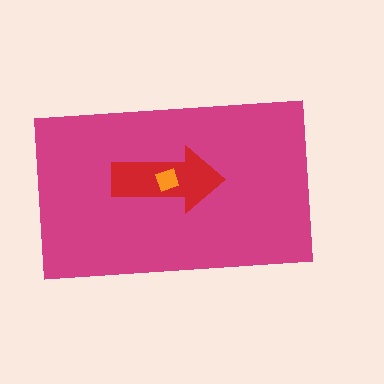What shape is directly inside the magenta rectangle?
The red arrow.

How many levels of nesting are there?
3.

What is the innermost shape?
The orange diamond.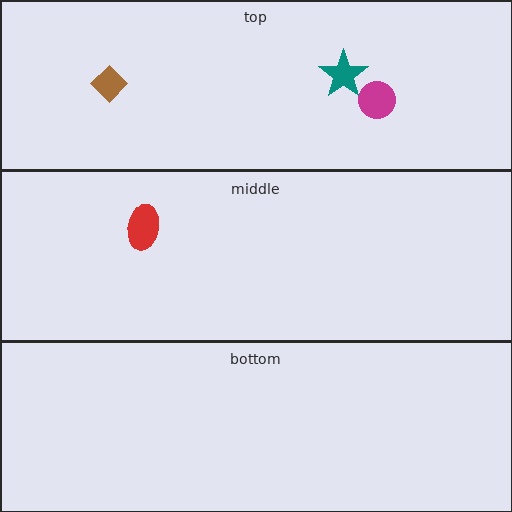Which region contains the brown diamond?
The top region.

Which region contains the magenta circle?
The top region.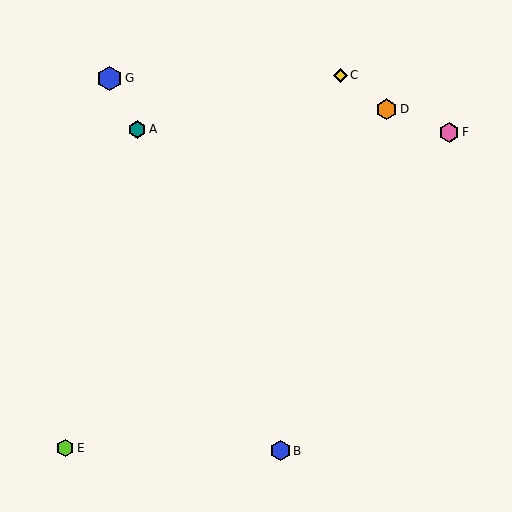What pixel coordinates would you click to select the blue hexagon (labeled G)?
Click at (110, 78) to select the blue hexagon G.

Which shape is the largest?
The blue hexagon (labeled G) is the largest.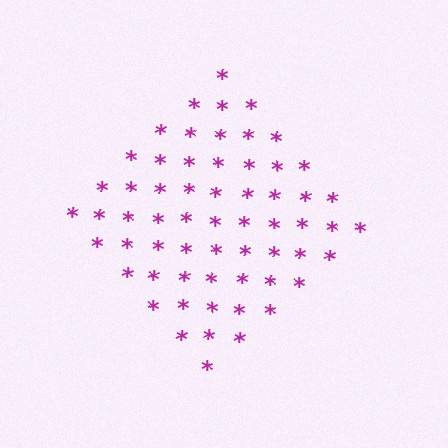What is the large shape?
The large shape is a diamond.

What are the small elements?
The small elements are asterisks.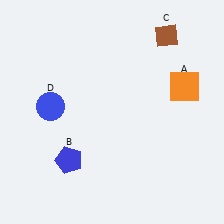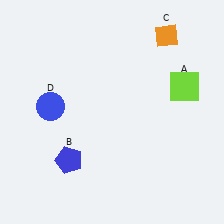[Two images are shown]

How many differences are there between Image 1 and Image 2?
There are 2 differences between the two images.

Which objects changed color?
A changed from orange to lime. C changed from brown to orange.